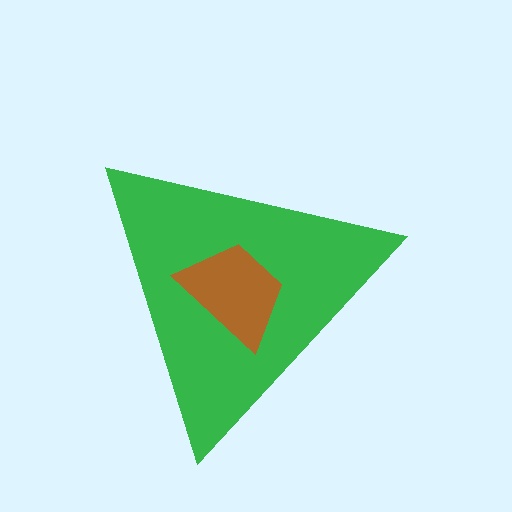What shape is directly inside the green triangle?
The brown trapezoid.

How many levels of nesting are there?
2.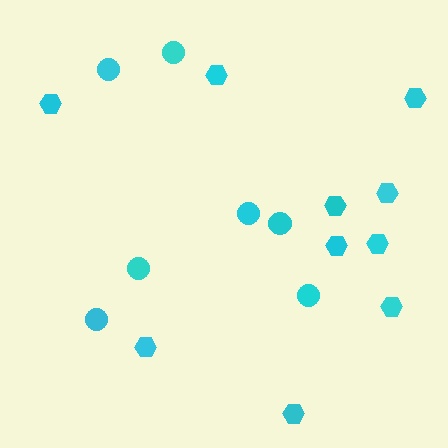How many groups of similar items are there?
There are 2 groups: one group of hexagons (10) and one group of circles (7).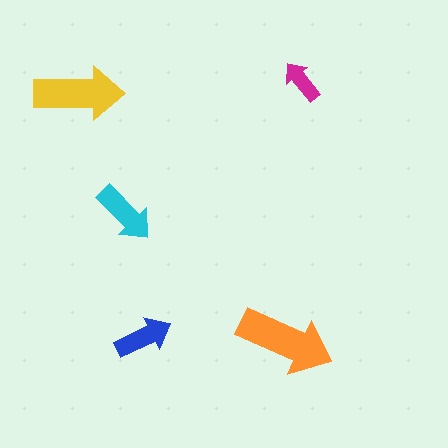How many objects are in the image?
There are 5 objects in the image.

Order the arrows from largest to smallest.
the orange one, the yellow one, the cyan one, the blue one, the magenta one.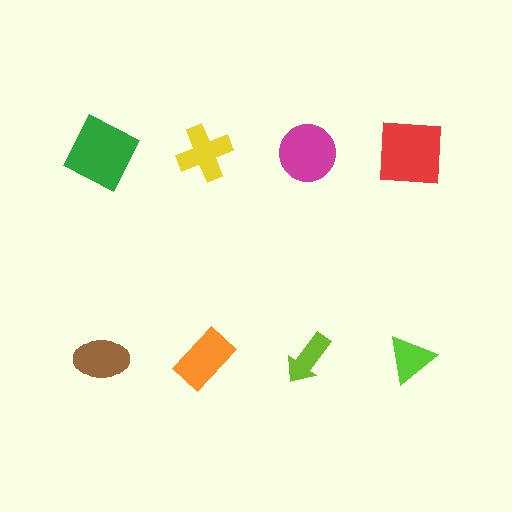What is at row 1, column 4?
A red square.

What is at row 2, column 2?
An orange rectangle.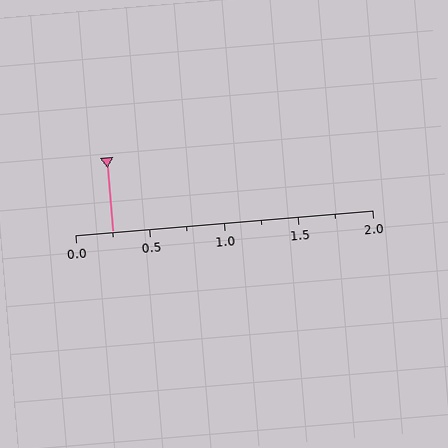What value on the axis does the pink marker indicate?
The marker indicates approximately 0.25.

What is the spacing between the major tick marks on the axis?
The major ticks are spaced 0.5 apart.